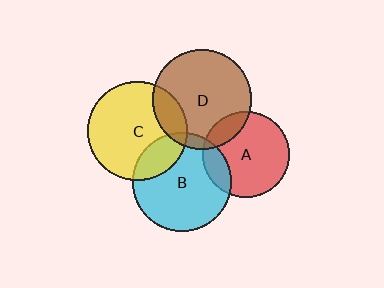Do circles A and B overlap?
Yes.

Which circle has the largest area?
Circle D (brown).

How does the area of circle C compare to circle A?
Approximately 1.3 times.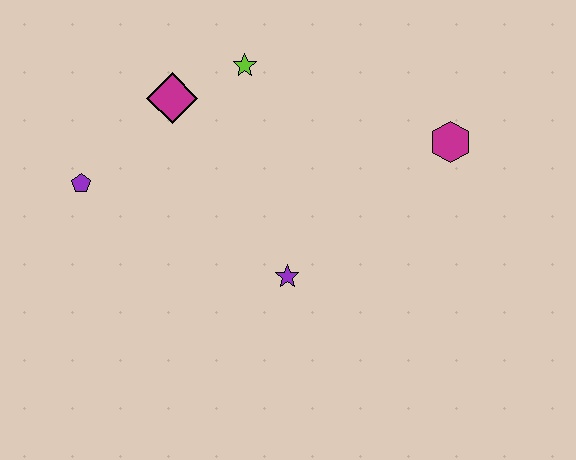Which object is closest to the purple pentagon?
The magenta diamond is closest to the purple pentagon.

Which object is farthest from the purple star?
The purple pentagon is farthest from the purple star.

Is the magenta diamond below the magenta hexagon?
No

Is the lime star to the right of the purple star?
No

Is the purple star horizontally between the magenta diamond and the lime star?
No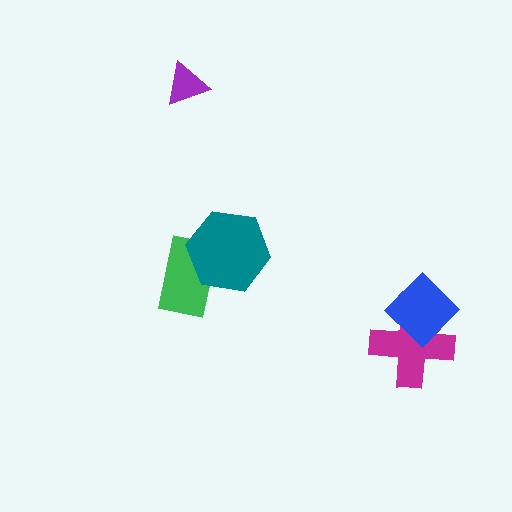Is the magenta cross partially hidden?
Yes, it is partially covered by another shape.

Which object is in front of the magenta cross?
The blue diamond is in front of the magenta cross.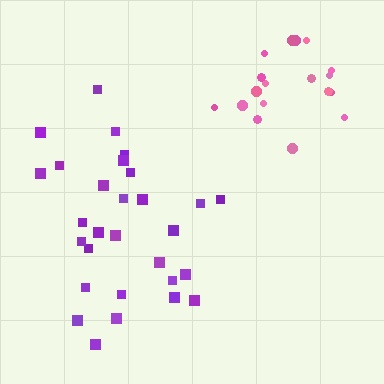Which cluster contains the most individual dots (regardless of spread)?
Purple (29).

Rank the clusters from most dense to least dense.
pink, purple.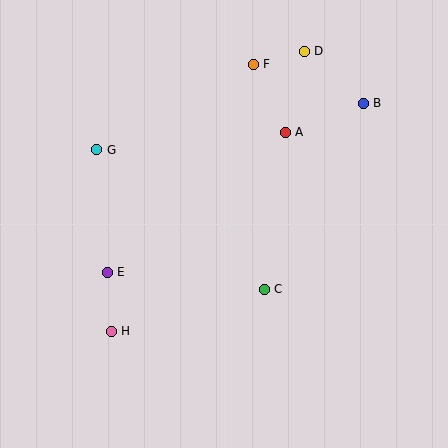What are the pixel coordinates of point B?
Point B is at (363, 103).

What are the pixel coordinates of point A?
Point A is at (285, 132).